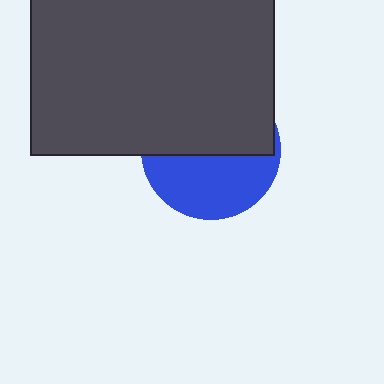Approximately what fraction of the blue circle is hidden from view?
Roughly 54% of the blue circle is hidden behind the dark gray rectangle.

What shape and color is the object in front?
The object in front is a dark gray rectangle.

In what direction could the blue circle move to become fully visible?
The blue circle could move down. That would shift it out from behind the dark gray rectangle entirely.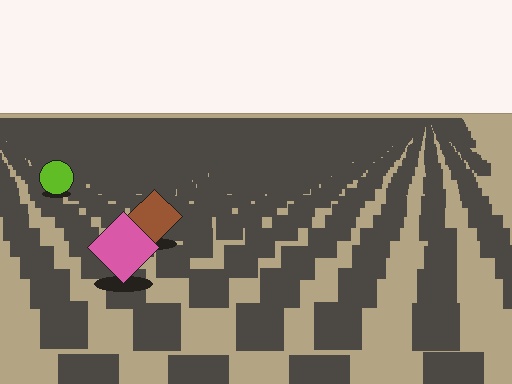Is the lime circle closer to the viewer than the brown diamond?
No. The brown diamond is closer — you can tell from the texture gradient: the ground texture is coarser near it.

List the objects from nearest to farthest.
From nearest to farthest: the pink diamond, the brown diamond, the lime circle.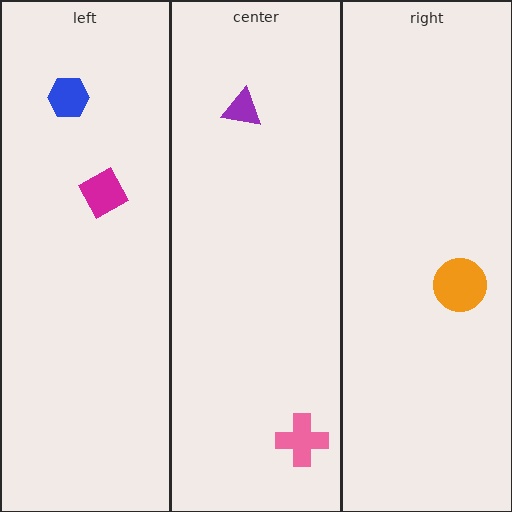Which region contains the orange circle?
The right region.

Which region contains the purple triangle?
The center region.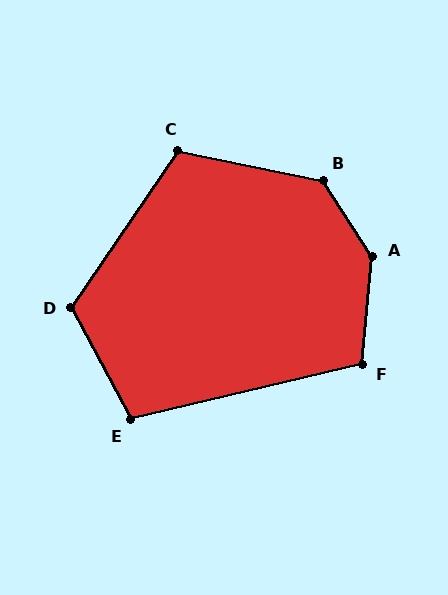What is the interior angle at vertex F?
Approximately 109 degrees (obtuse).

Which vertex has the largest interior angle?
A, at approximately 142 degrees.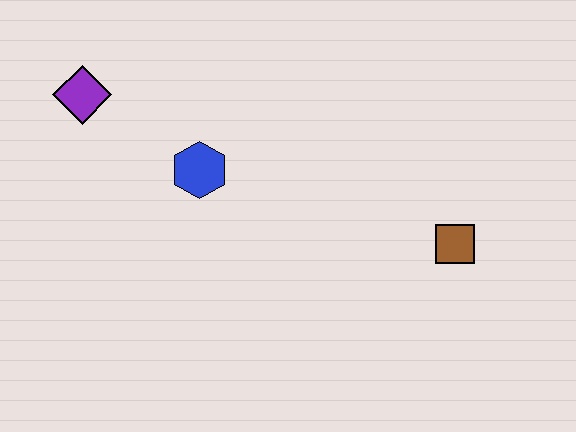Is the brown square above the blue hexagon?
No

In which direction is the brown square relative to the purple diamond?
The brown square is to the right of the purple diamond.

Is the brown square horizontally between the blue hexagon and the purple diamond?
No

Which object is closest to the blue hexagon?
The purple diamond is closest to the blue hexagon.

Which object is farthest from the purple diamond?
The brown square is farthest from the purple diamond.